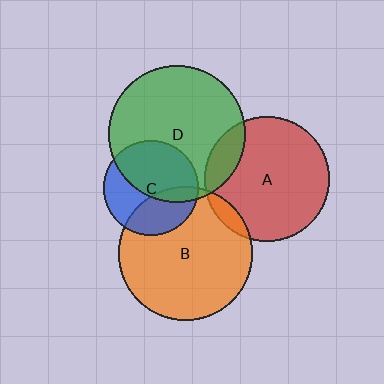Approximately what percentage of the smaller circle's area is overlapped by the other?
Approximately 35%.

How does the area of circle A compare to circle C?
Approximately 1.7 times.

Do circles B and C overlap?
Yes.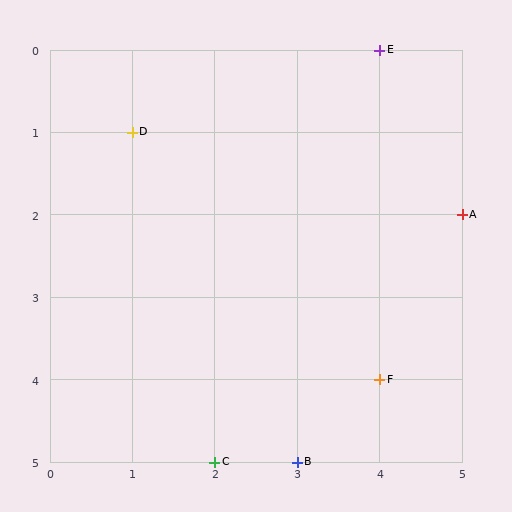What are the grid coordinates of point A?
Point A is at grid coordinates (5, 2).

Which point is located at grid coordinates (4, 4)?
Point F is at (4, 4).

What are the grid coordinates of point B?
Point B is at grid coordinates (3, 5).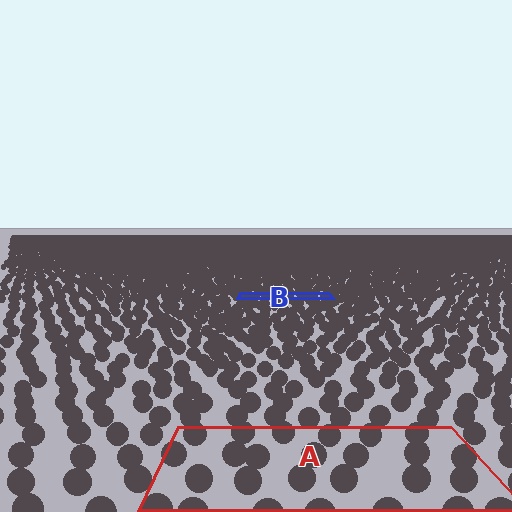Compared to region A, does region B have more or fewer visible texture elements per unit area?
Region B has more texture elements per unit area — they are packed more densely because it is farther away.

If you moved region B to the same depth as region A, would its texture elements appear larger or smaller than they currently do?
They would appear larger. At a closer depth, the same texture elements are projected at a bigger on-screen size.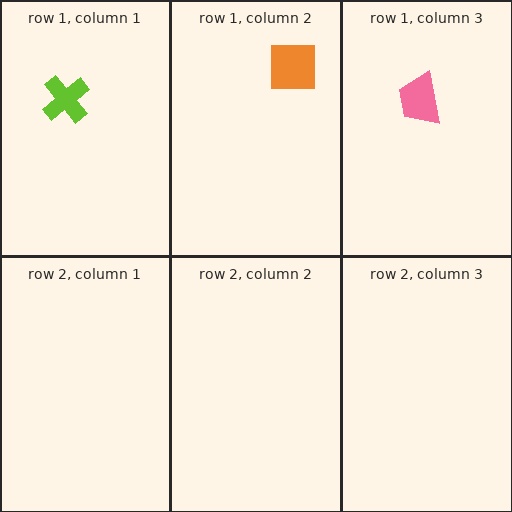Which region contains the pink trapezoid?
The row 1, column 3 region.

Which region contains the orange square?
The row 1, column 2 region.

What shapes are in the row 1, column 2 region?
The orange square.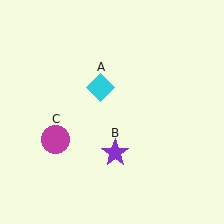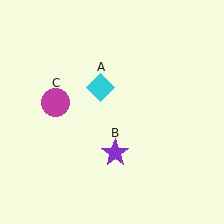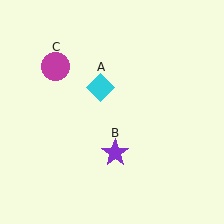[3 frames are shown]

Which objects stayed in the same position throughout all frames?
Cyan diamond (object A) and purple star (object B) remained stationary.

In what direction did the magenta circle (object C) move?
The magenta circle (object C) moved up.